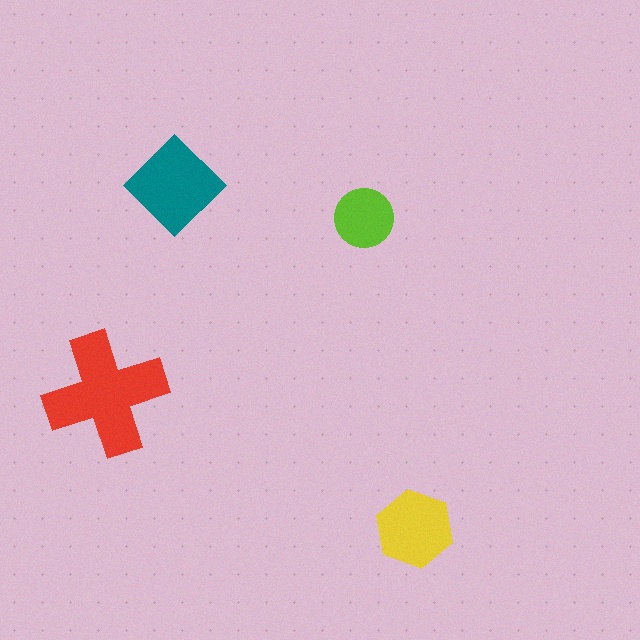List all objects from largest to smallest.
The red cross, the teal diamond, the yellow hexagon, the lime circle.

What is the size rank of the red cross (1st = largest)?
1st.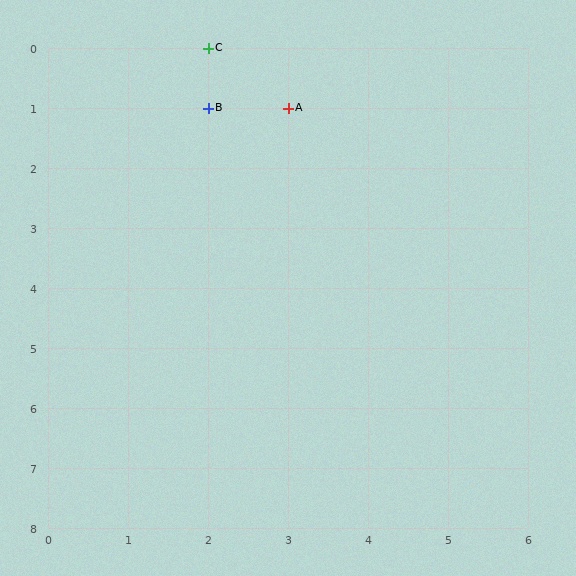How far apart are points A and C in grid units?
Points A and C are 1 column and 1 row apart (about 1.4 grid units diagonally).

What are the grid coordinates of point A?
Point A is at grid coordinates (3, 1).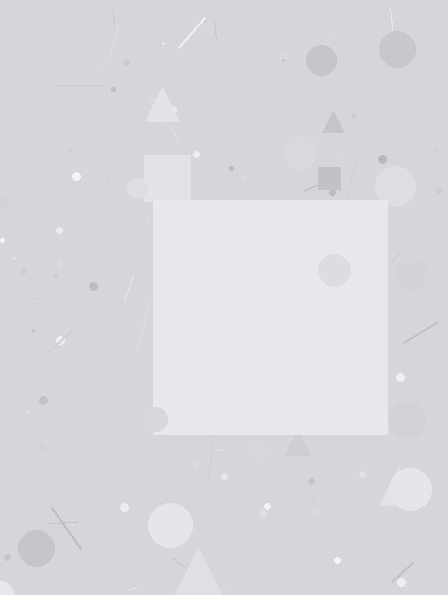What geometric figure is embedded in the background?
A square is embedded in the background.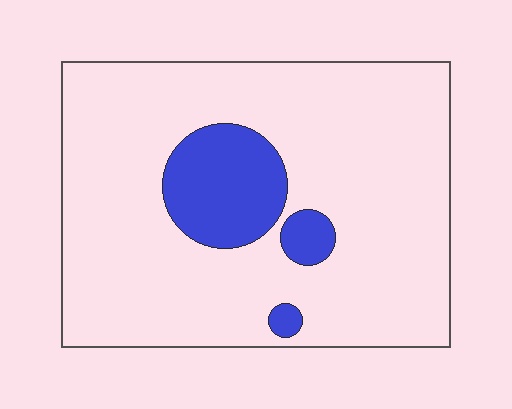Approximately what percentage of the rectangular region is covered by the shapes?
Approximately 15%.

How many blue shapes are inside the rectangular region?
3.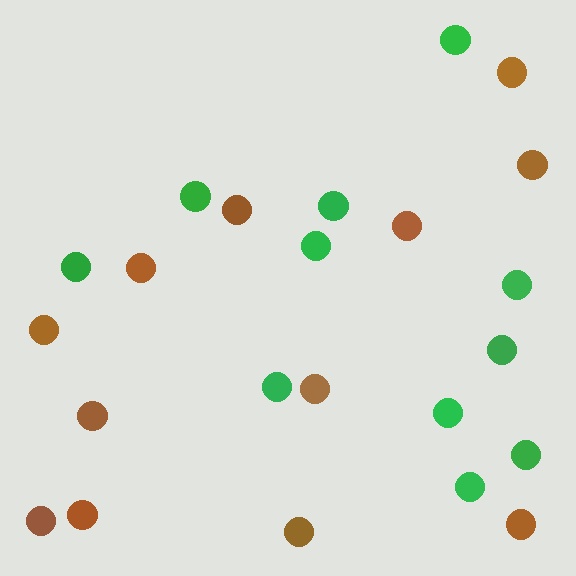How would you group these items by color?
There are 2 groups: one group of green circles (11) and one group of brown circles (12).